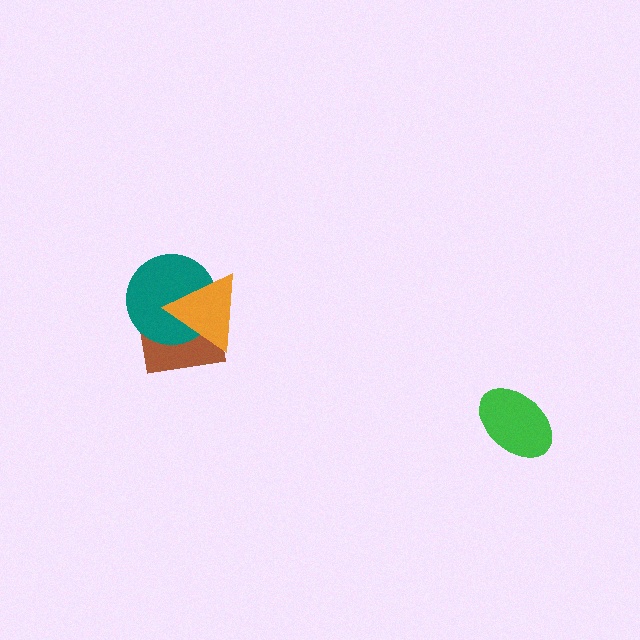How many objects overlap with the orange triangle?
2 objects overlap with the orange triangle.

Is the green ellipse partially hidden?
No, no other shape covers it.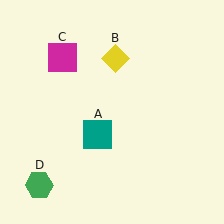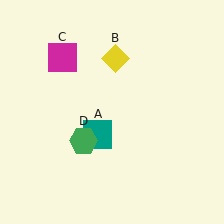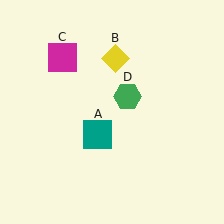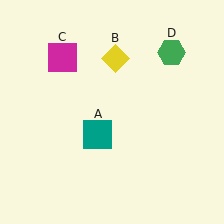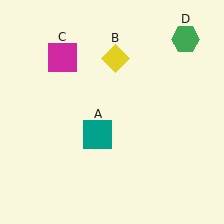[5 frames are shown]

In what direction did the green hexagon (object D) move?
The green hexagon (object D) moved up and to the right.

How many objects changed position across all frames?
1 object changed position: green hexagon (object D).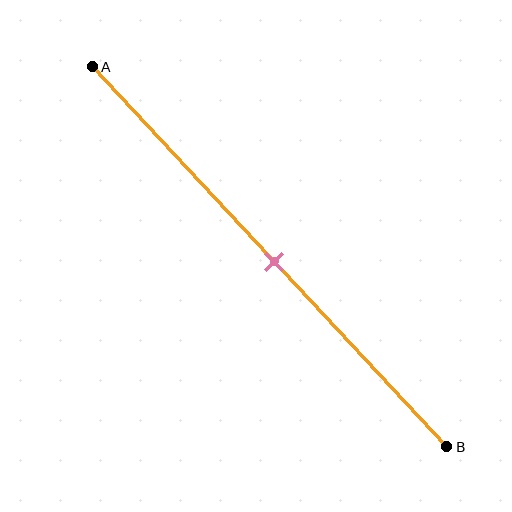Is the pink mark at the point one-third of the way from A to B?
No, the mark is at about 50% from A, not at the 33% one-third point.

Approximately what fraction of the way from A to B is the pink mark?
The pink mark is approximately 50% of the way from A to B.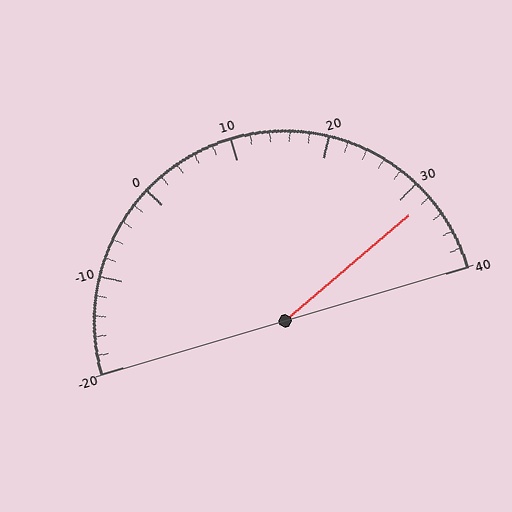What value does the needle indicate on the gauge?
The needle indicates approximately 32.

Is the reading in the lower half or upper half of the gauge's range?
The reading is in the upper half of the range (-20 to 40).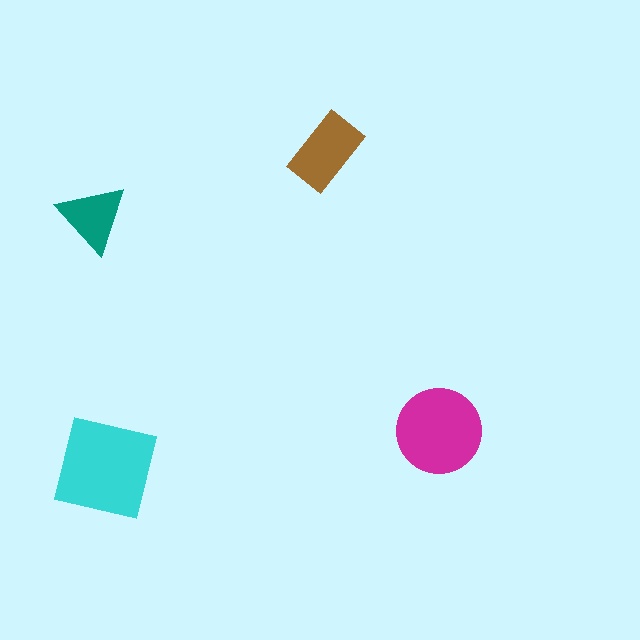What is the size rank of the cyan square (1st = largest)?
1st.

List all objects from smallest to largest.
The teal triangle, the brown rectangle, the magenta circle, the cyan square.